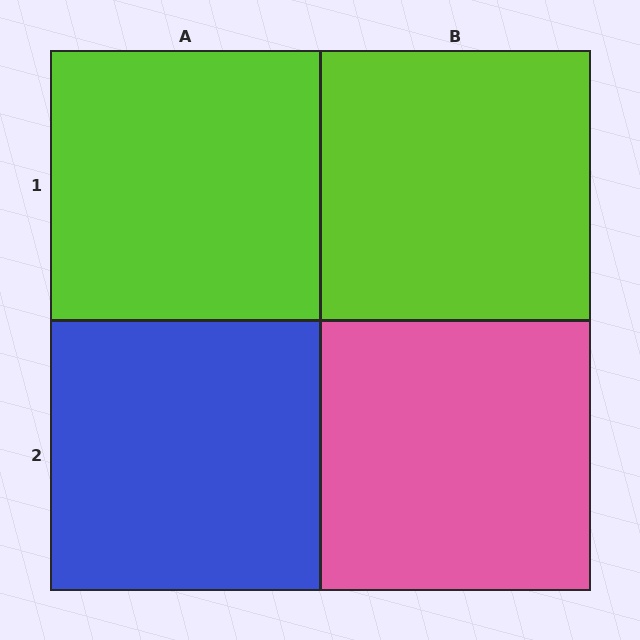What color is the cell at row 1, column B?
Lime.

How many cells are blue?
1 cell is blue.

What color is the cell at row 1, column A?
Lime.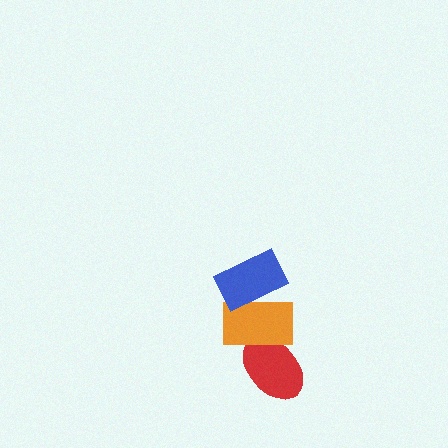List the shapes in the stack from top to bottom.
From top to bottom: the blue rectangle, the orange rectangle, the red ellipse.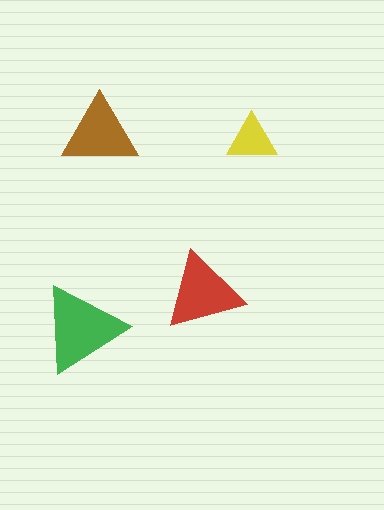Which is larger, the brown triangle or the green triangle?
The green one.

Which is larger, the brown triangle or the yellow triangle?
The brown one.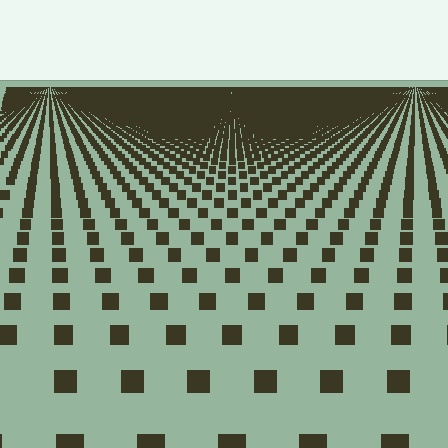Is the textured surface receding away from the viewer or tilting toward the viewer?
The surface is receding away from the viewer. Texture elements get smaller and denser toward the top.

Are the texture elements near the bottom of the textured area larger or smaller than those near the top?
Larger. Near the bottom, elements are closer to the viewer and appear at a bigger on-screen size.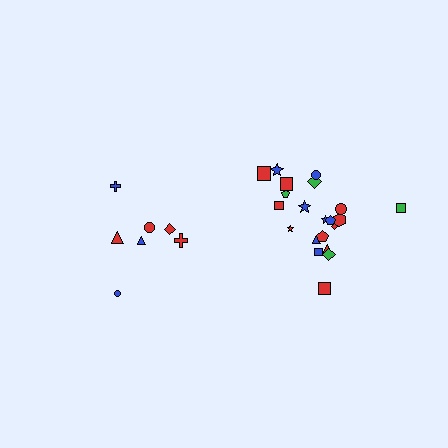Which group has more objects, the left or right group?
The right group.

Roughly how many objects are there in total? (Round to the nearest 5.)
Roughly 30 objects in total.